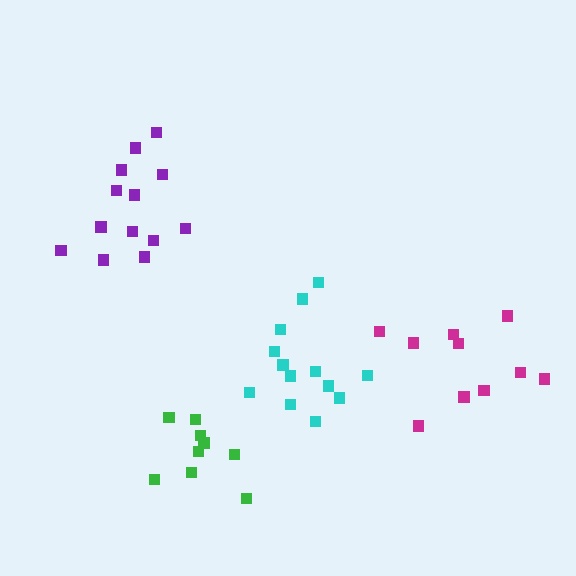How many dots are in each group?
Group 1: 13 dots, Group 2: 9 dots, Group 3: 13 dots, Group 4: 10 dots (45 total).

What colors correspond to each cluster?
The clusters are colored: cyan, green, purple, magenta.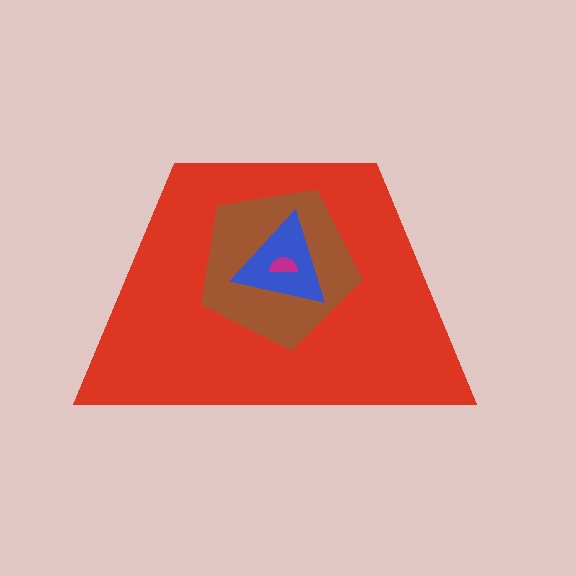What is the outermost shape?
The red trapezoid.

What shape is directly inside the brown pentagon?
The blue triangle.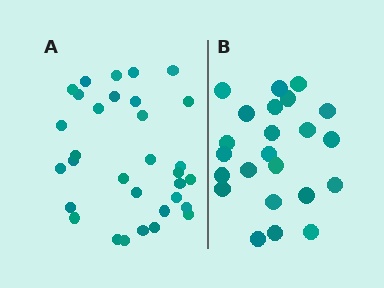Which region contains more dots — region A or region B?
Region A (the left region) has more dots.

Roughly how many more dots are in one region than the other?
Region A has roughly 8 or so more dots than region B.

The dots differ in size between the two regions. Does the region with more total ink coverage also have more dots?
No. Region B has more total ink coverage because its dots are larger, but region A actually contains more individual dots. Total area can be misleading — the number of items is what matters here.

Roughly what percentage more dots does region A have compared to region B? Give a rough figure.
About 40% more.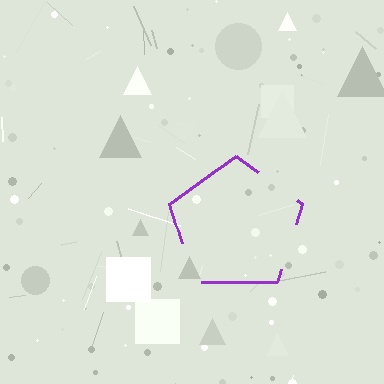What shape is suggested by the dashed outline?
The dashed outline suggests a pentagon.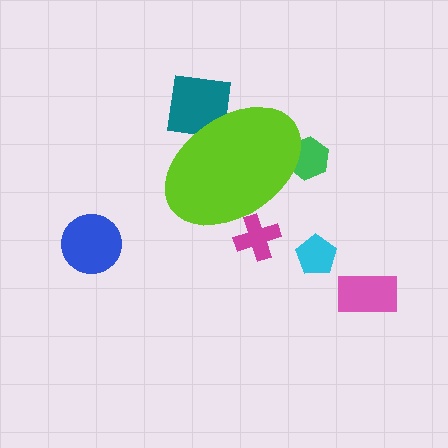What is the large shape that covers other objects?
A lime ellipse.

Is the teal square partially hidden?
Yes, the teal square is partially hidden behind the lime ellipse.